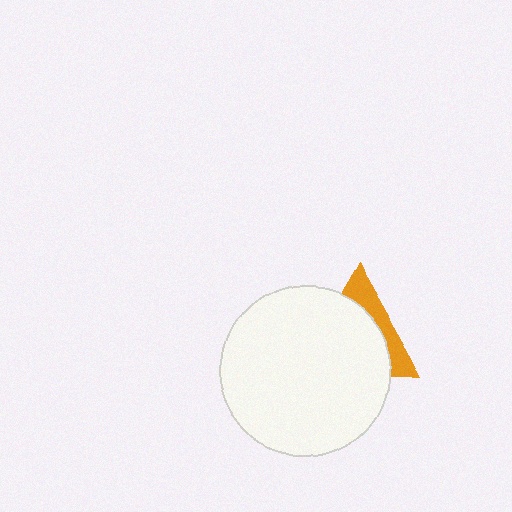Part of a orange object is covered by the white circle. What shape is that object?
It is a triangle.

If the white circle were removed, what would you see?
You would see the complete orange triangle.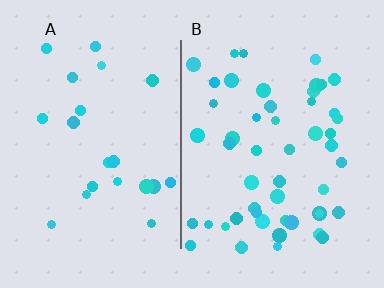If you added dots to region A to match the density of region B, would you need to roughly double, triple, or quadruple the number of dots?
Approximately double.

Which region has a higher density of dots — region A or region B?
B (the right).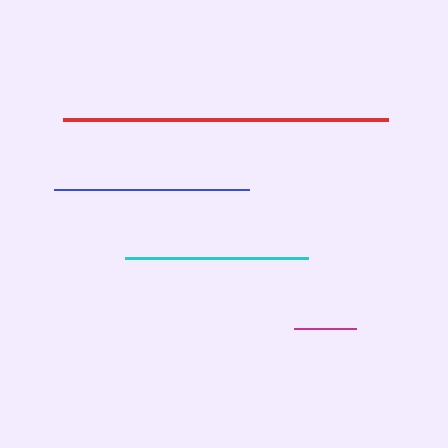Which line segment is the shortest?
The magenta line is the shortest at approximately 61 pixels.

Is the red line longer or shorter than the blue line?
The red line is longer than the blue line.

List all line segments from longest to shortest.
From longest to shortest: red, blue, cyan, magenta.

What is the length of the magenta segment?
The magenta segment is approximately 61 pixels long.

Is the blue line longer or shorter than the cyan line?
The blue line is longer than the cyan line.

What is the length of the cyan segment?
The cyan segment is approximately 183 pixels long.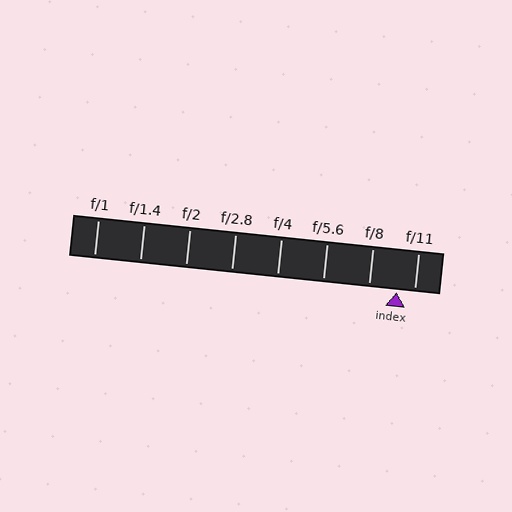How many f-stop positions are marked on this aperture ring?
There are 8 f-stop positions marked.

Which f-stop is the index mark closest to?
The index mark is closest to f/11.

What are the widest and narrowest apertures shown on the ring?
The widest aperture shown is f/1 and the narrowest is f/11.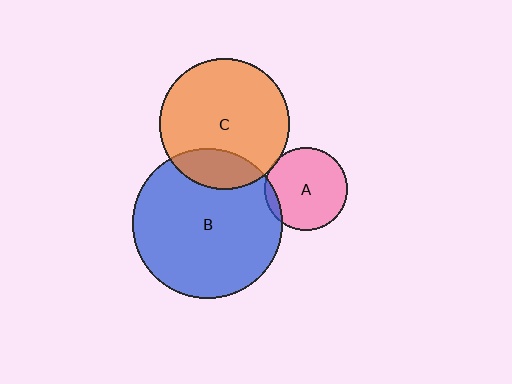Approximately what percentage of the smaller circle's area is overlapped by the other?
Approximately 5%.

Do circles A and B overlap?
Yes.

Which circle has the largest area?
Circle B (blue).